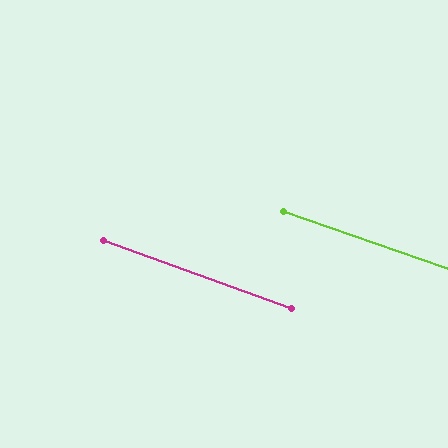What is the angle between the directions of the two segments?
Approximately 1 degree.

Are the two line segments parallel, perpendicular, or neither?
Parallel — their directions differ by only 0.9°.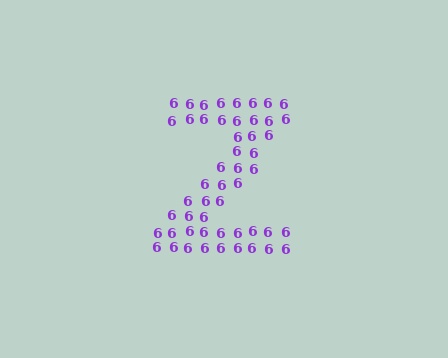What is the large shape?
The large shape is the letter Z.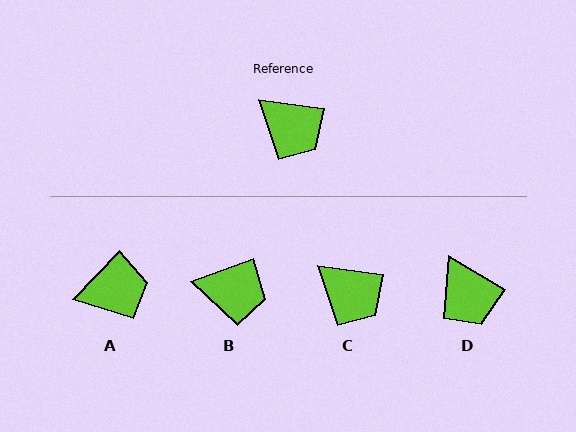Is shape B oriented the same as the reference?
No, it is off by about 28 degrees.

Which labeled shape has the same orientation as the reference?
C.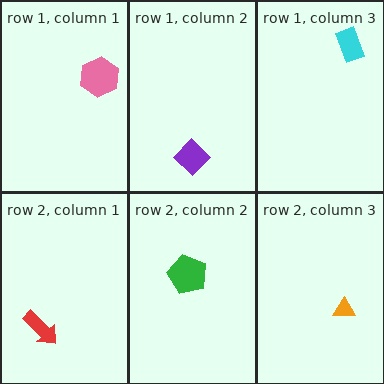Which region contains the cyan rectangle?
The row 1, column 3 region.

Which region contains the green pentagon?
The row 2, column 2 region.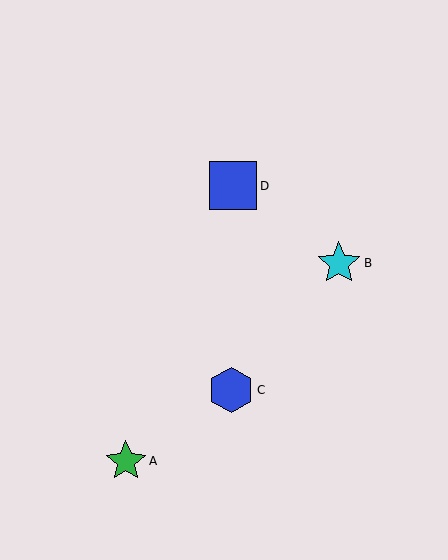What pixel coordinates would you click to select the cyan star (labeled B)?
Click at (339, 263) to select the cyan star B.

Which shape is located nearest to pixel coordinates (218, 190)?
The blue square (labeled D) at (233, 186) is nearest to that location.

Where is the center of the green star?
The center of the green star is at (126, 461).